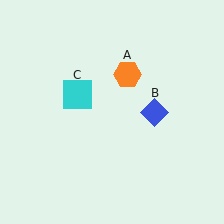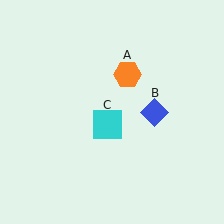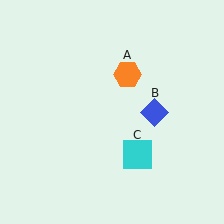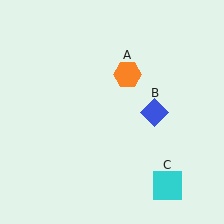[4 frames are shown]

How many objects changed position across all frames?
1 object changed position: cyan square (object C).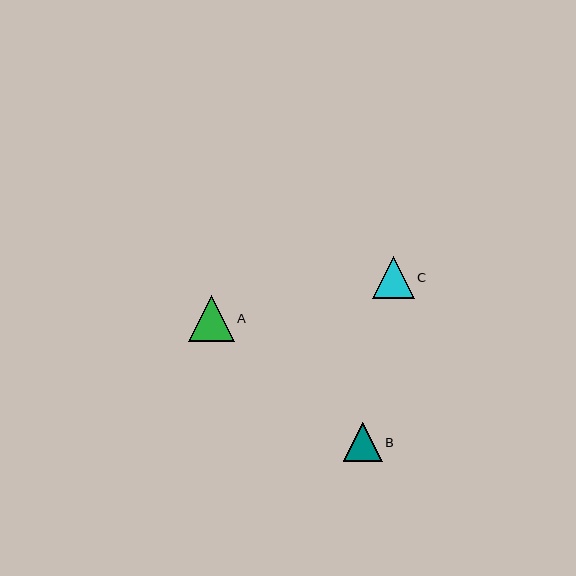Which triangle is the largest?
Triangle A is the largest with a size of approximately 46 pixels.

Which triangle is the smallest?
Triangle B is the smallest with a size of approximately 39 pixels.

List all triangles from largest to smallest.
From largest to smallest: A, C, B.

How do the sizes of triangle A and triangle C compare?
Triangle A and triangle C are approximately the same size.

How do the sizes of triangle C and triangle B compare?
Triangle C and triangle B are approximately the same size.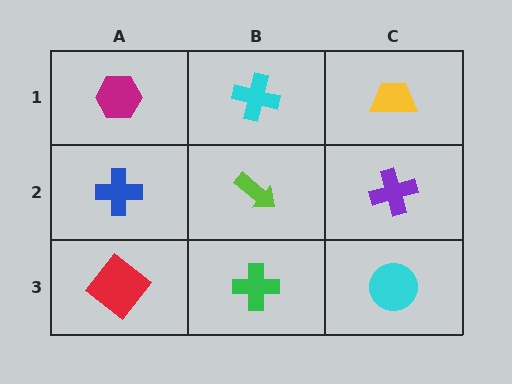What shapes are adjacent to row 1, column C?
A purple cross (row 2, column C), a cyan cross (row 1, column B).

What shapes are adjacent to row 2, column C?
A yellow trapezoid (row 1, column C), a cyan circle (row 3, column C), a lime arrow (row 2, column B).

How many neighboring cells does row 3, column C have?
2.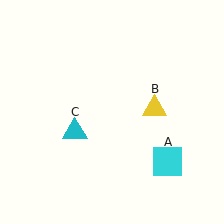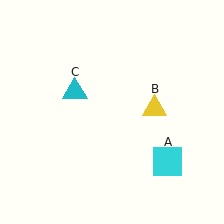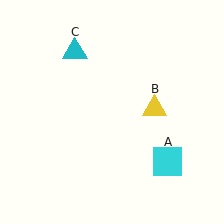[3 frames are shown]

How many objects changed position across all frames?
1 object changed position: cyan triangle (object C).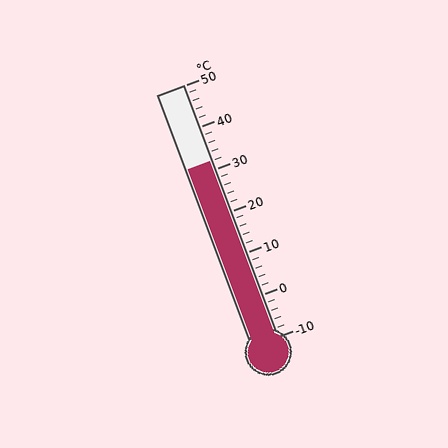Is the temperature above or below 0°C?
The temperature is above 0°C.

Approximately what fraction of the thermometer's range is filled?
The thermometer is filled to approximately 70% of its range.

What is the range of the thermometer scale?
The thermometer scale ranges from -10°C to 50°C.